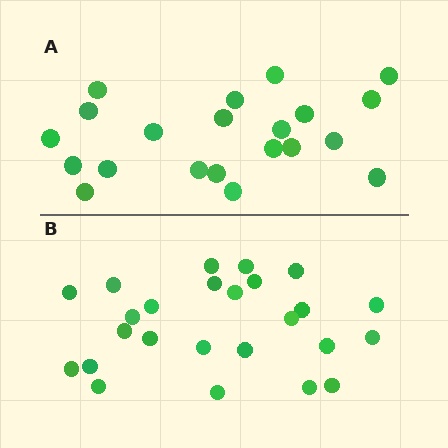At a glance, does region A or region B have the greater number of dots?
Region B (the bottom region) has more dots.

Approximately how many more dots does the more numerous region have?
Region B has about 4 more dots than region A.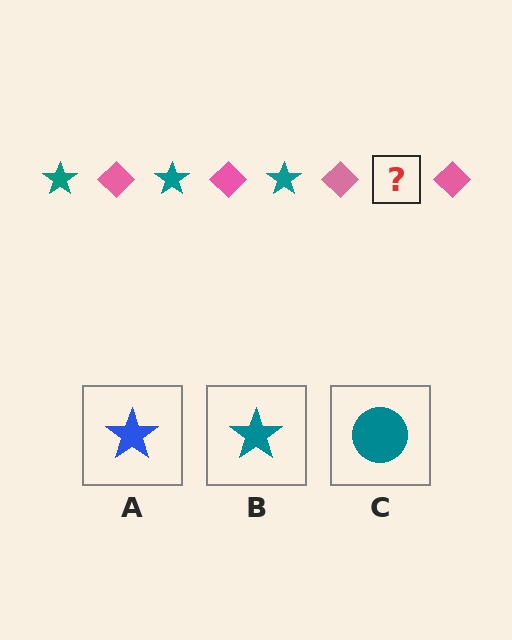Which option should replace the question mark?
Option B.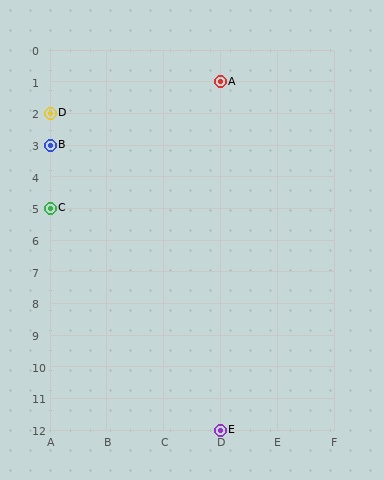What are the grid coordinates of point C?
Point C is at grid coordinates (A, 5).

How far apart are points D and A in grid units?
Points D and A are 3 columns and 1 row apart (about 3.2 grid units diagonally).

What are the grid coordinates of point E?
Point E is at grid coordinates (D, 12).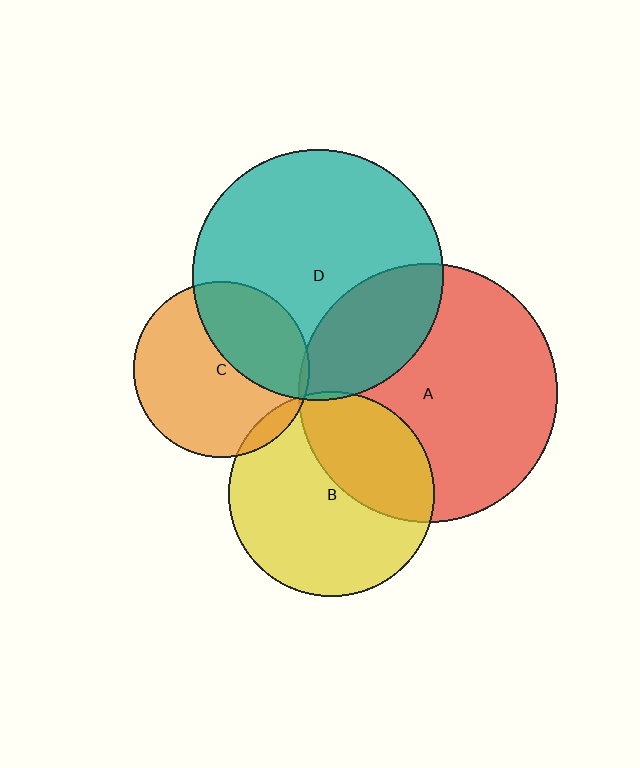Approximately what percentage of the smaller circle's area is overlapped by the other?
Approximately 5%.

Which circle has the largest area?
Circle A (red).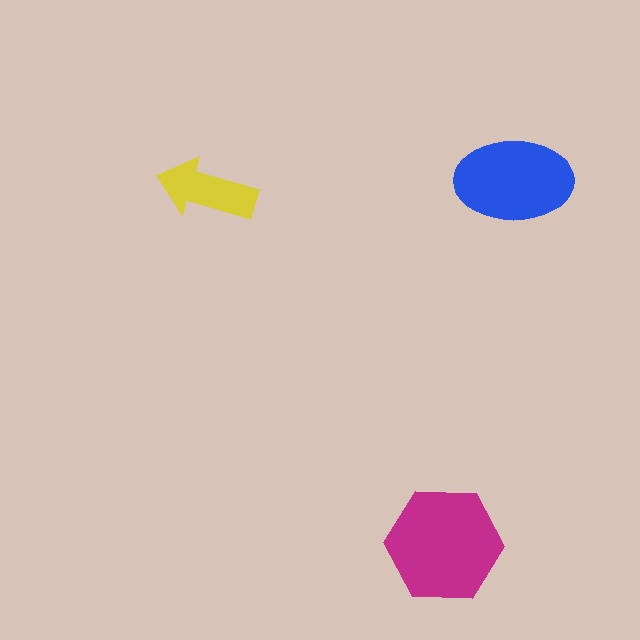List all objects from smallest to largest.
The yellow arrow, the blue ellipse, the magenta hexagon.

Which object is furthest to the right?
The blue ellipse is rightmost.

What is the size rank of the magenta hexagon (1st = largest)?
1st.